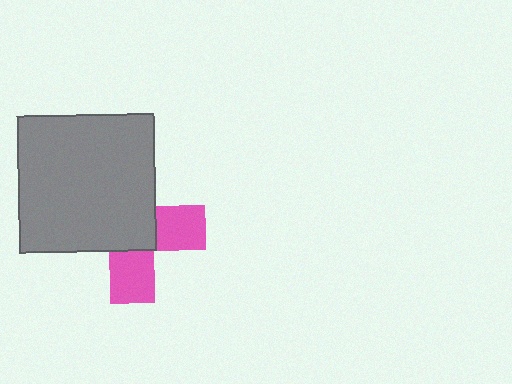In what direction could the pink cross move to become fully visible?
The pink cross could move toward the lower-right. That would shift it out from behind the gray square entirely.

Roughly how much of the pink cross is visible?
A small part of it is visible (roughly 41%).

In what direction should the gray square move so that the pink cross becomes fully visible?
The gray square should move toward the upper-left. That is the shortest direction to clear the overlap and leave the pink cross fully visible.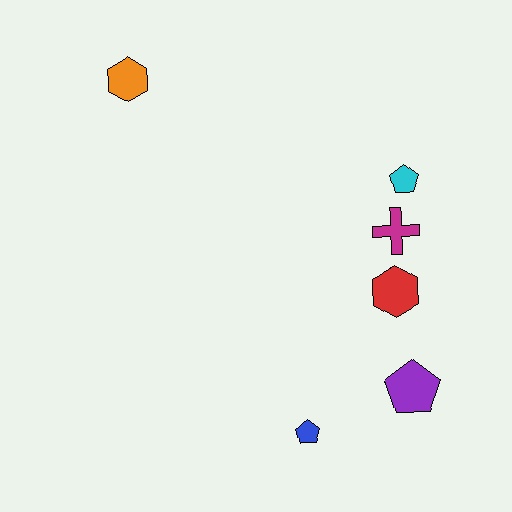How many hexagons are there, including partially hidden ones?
There are 2 hexagons.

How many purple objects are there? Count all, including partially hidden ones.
There is 1 purple object.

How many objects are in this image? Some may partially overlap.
There are 6 objects.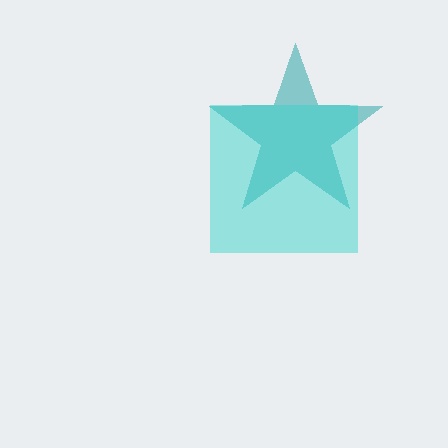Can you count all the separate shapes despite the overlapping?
Yes, there are 2 separate shapes.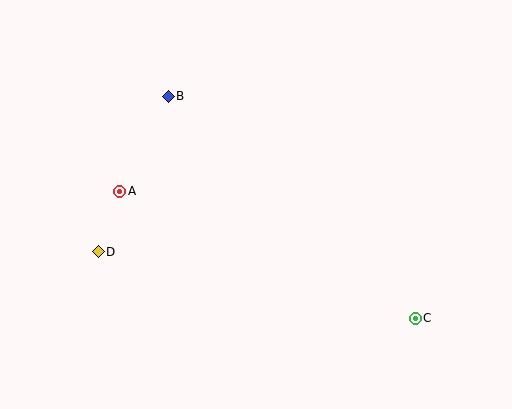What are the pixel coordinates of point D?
Point D is at (98, 252).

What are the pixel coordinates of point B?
Point B is at (168, 96).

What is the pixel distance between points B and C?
The distance between B and C is 332 pixels.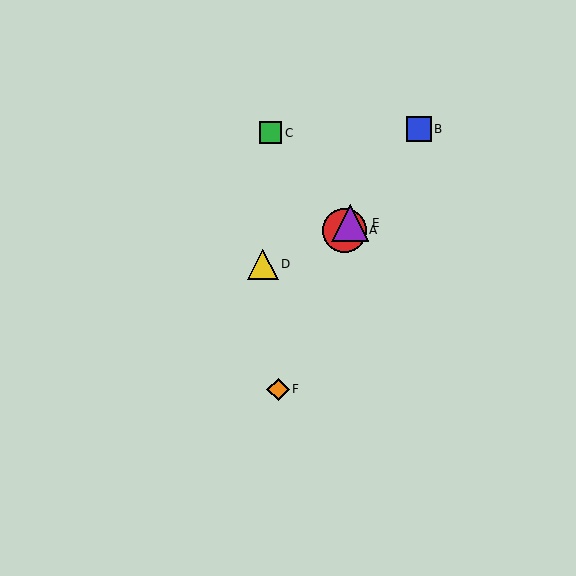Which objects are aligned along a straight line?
Objects A, B, E are aligned along a straight line.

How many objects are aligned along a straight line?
3 objects (A, B, E) are aligned along a straight line.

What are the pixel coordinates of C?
Object C is at (271, 133).